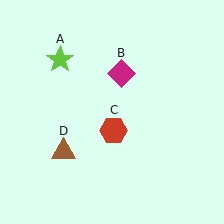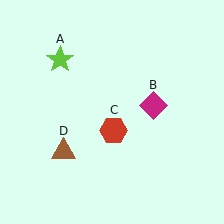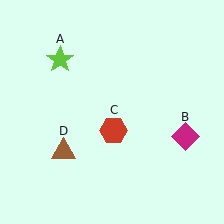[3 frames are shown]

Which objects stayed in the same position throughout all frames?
Lime star (object A) and red hexagon (object C) and brown triangle (object D) remained stationary.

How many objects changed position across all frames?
1 object changed position: magenta diamond (object B).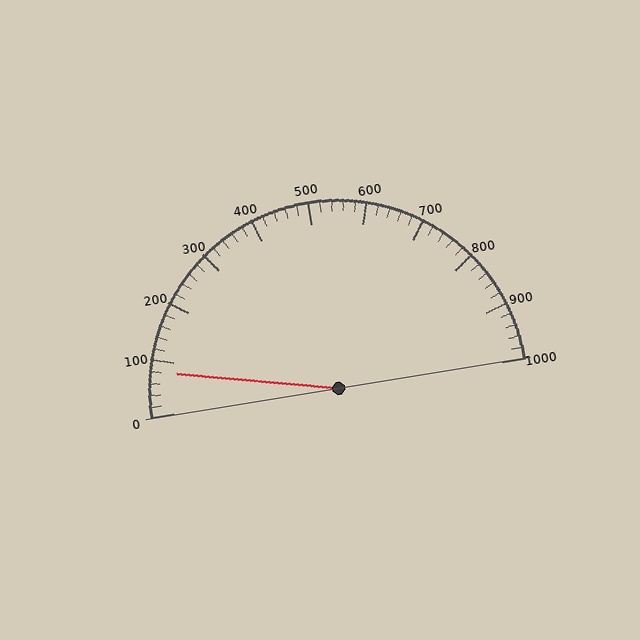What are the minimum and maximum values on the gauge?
The gauge ranges from 0 to 1000.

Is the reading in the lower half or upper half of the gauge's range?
The reading is in the lower half of the range (0 to 1000).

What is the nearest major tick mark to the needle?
The nearest major tick mark is 100.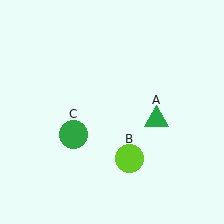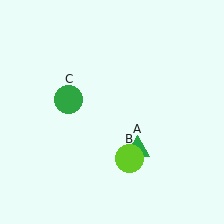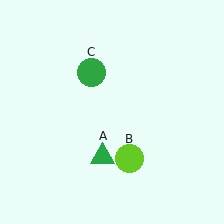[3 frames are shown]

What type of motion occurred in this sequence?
The green triangle (object A), green circle (object C) rotated clockwise around the center of the scene.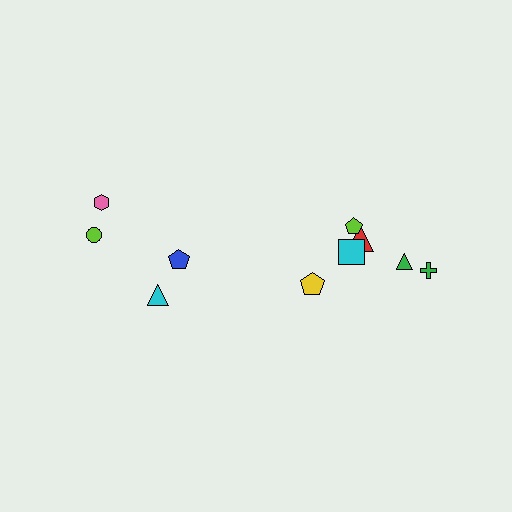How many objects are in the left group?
There are 4 objects.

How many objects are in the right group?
There are 6 objects.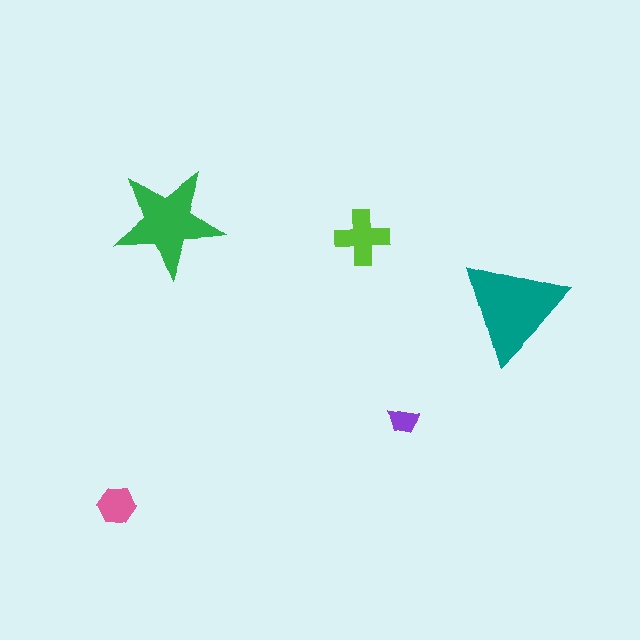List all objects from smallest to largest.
The purple trapezoid, the pink hexagon, the lime cross, the green star, the teal triangle.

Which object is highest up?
The green star is topmost.